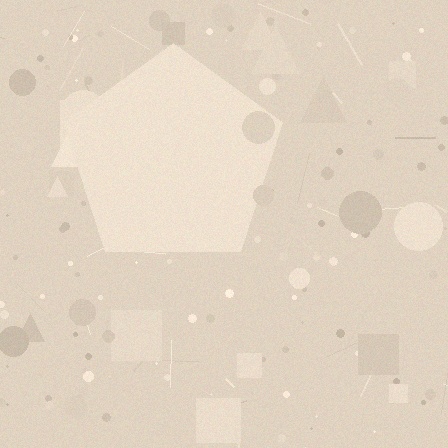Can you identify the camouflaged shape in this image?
The camouflaged shape is a pentagon.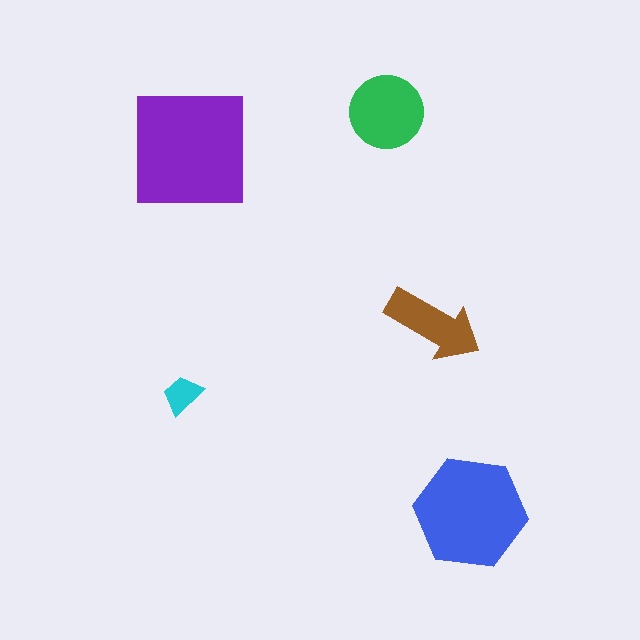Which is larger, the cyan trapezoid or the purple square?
The purple square.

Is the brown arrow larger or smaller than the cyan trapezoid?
Larger.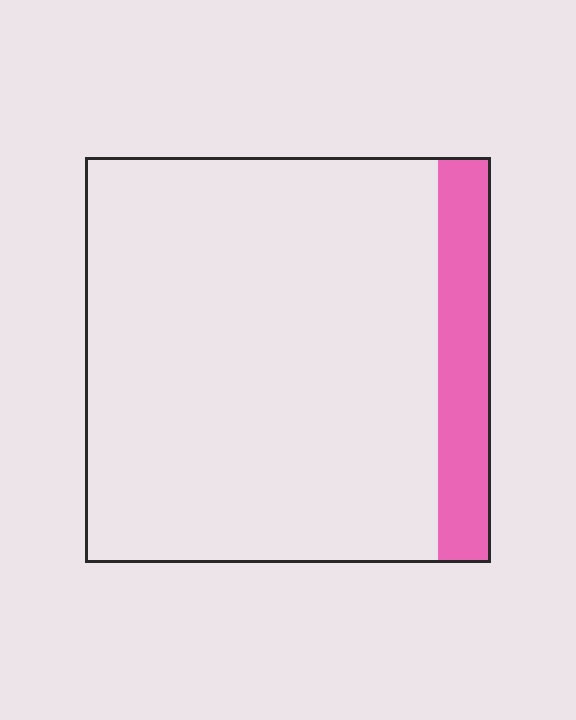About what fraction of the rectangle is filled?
About one eighth (1/8).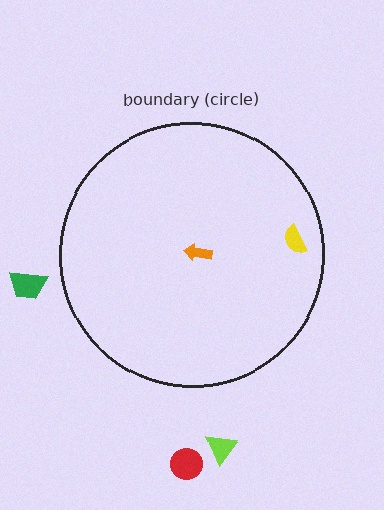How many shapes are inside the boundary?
2 inside, 3 outside.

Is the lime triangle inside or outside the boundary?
Outside.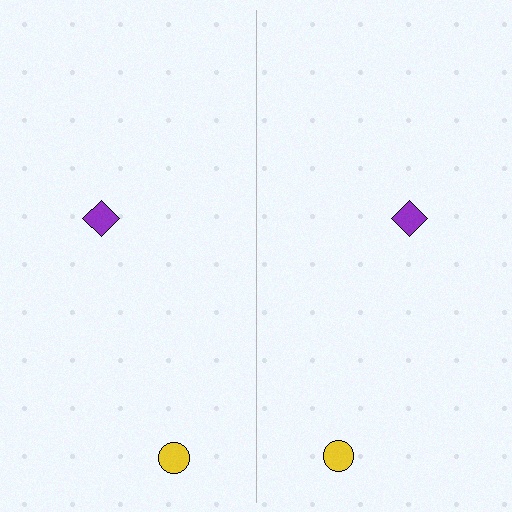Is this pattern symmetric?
Yes, this pattern has bilateral (reflection) symmetry.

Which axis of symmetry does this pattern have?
The pattern has a vertical axis of symmetry running through the center of the image.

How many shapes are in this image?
There are 4 shapes in this image.